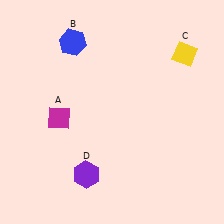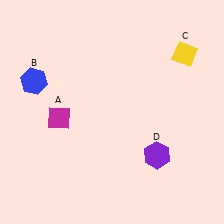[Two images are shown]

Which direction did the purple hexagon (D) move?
The purple hexagon (D) moved right.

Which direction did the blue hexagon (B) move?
The blue hexagon (B) moved down.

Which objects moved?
The objects that moved are: the blue hexagon (B), the purple hexagon (D).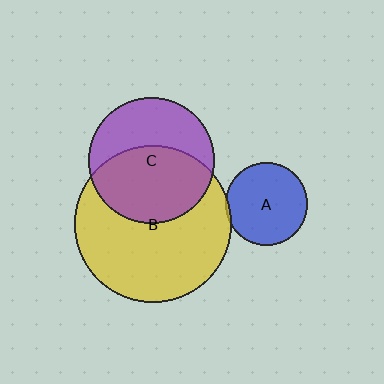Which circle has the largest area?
Circle B (yellow).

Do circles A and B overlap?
Yes.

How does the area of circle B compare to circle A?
Approximately 3.6 times.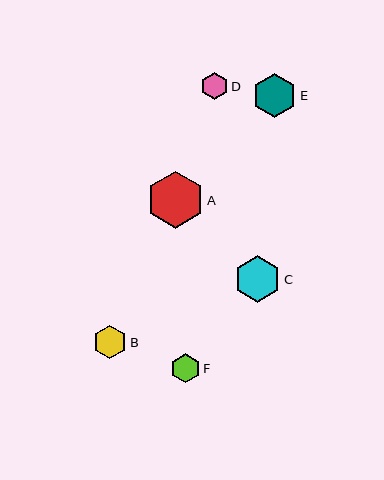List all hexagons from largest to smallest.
From largest to smallest: A, C, E, B, F, D.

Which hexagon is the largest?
Hexagon A is the largest with a size of approximately 57 pixels.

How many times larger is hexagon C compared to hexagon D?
Hexagon C is approximately 1.7 times the size of hexagon D.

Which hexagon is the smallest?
Hexagon D is the smallest with a size of approximately 27 pixels.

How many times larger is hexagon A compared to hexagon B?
Hexagon A is approximately 1.7 times the size of hexagon B.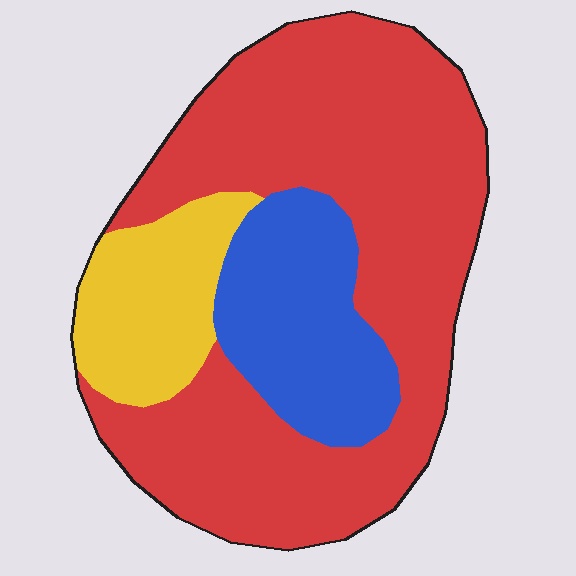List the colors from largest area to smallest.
From largest to smallest: red, blue, yellow.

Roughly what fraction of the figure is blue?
Blue takes up about one fifth (1/5) of the figure.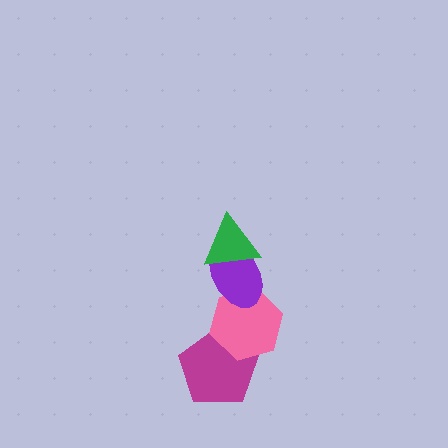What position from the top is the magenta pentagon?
The magenta pentagon is 4th from the top.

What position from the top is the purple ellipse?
The purple ellipse is 2nd from the top.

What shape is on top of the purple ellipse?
The green triangle is on top of the purple ellipse.